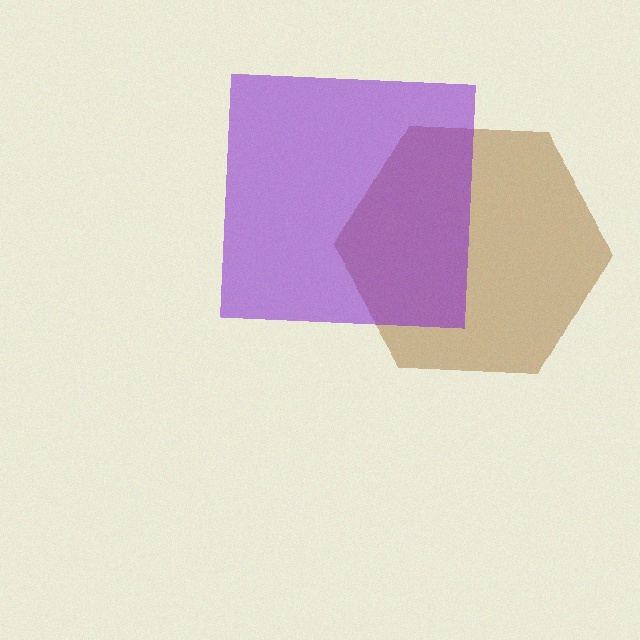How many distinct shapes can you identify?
There are 2 distinct shapes: a brown hexagon, a purple square.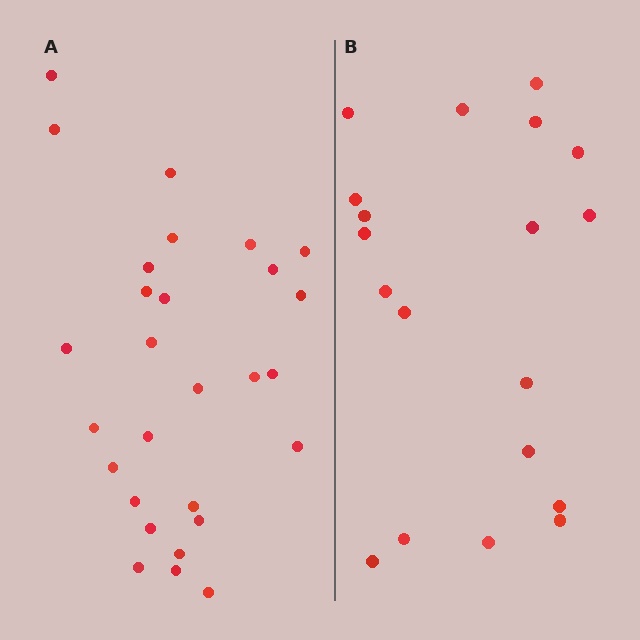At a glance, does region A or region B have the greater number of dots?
Region A (the left region) has more dots.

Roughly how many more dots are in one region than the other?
Region A has roughly 8 or so more dots than region B.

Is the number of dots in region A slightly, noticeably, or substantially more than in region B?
Region A has substantially more. The ratio is roughly 1.5 to 1.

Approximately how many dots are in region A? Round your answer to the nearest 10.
About 30 dots. (The exact count is 28, which rounds to 30.)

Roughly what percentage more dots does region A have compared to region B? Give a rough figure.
About 45% more.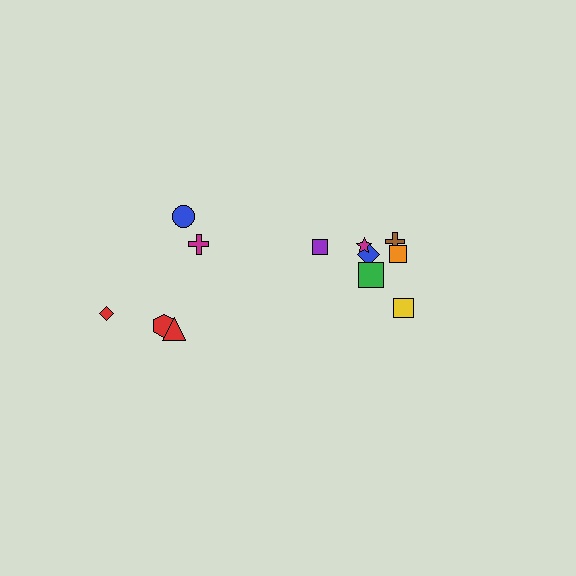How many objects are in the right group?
There are 7 objects.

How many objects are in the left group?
There are 5 objects.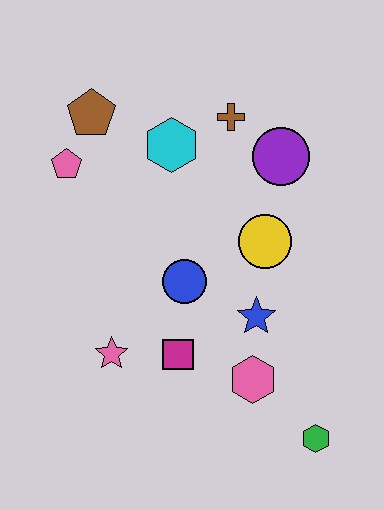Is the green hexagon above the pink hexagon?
No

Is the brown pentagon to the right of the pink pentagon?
Yes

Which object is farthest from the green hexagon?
The brown pentagon is farthest from the green hexagon.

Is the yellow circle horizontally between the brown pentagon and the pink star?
No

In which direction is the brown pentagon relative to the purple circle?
The brown pentagon is to the left of the purple circle.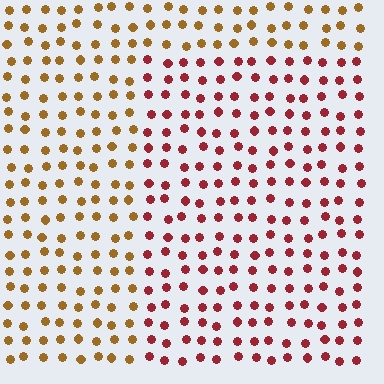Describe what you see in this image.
The image is filled with small brown elements in a uniform arrangement. A rectangle-shaped region is visible where the elements are tinted to a slightly different hue, forming a subtle color boundary.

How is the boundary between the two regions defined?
The boundary is defined purely by a slight shift in hue (about 45 degrees). Spacing, size, and orientation are identical on both sides.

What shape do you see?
I see a rectangle.